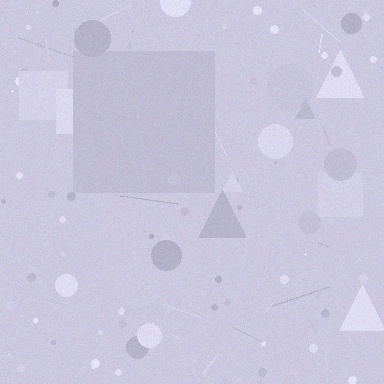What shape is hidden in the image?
A square is hidden in the image.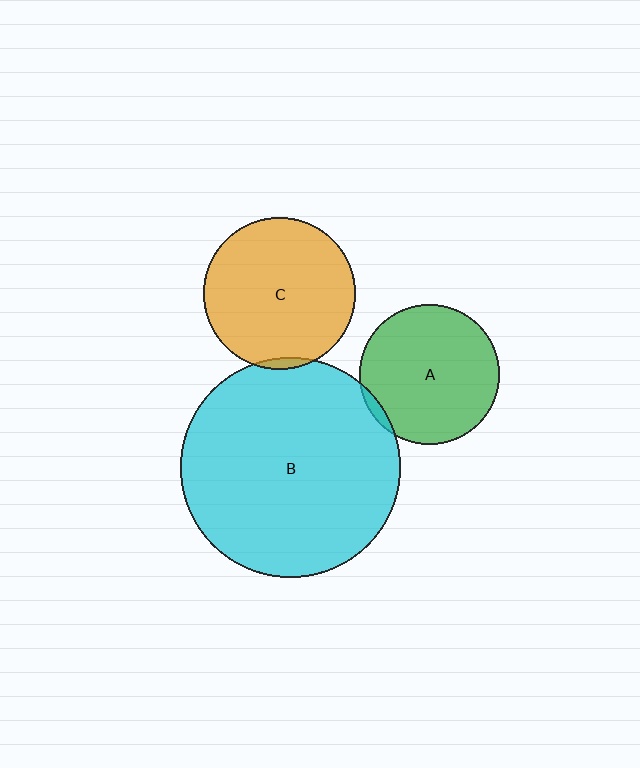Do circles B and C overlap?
Yes.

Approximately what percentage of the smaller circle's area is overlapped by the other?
Approximately 5%.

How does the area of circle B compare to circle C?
Approximately 2.1 times.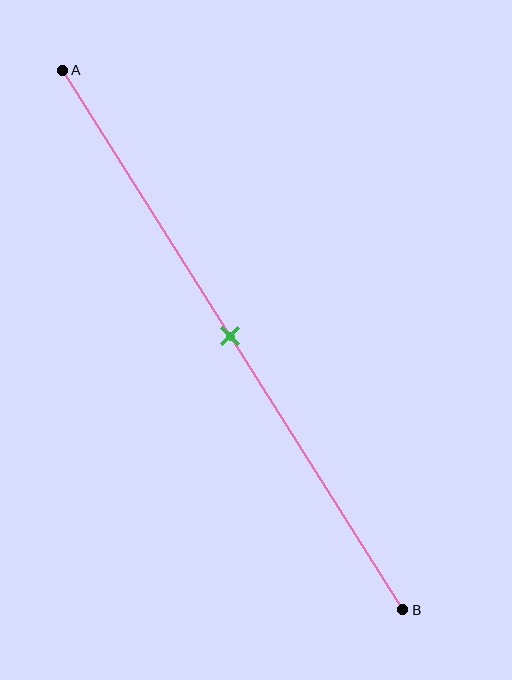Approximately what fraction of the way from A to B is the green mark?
The green mark is approximately 50% of the way from A to B.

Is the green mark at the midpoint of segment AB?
Yes, the mark is approximately at the midpoint.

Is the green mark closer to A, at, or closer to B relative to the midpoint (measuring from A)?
The green mark is approximately at the midpoint of segment AB.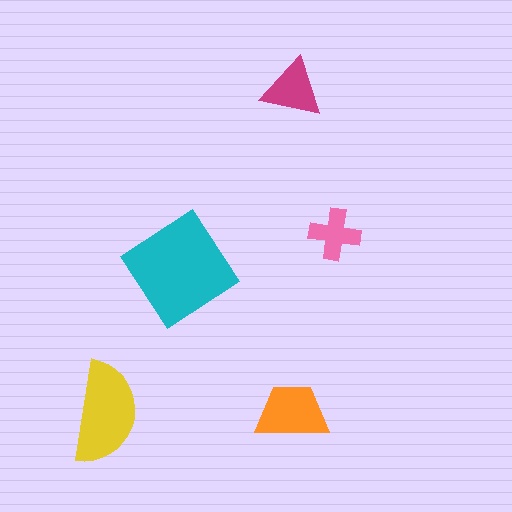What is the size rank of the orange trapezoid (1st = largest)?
3rd.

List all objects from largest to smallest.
The cyan diamond, the yellow semicircle, the orange trapezoid, the magenta triangle, the pink cross.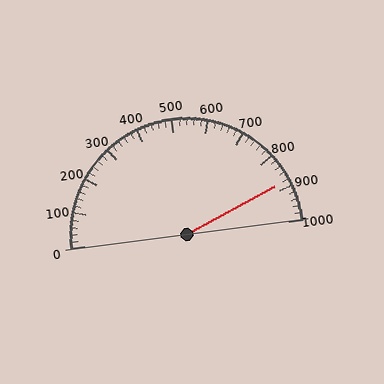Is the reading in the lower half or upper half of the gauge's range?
The reading is in the upper half of the range (0 to 1000).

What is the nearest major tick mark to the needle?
The nearest major tick mark is 900.